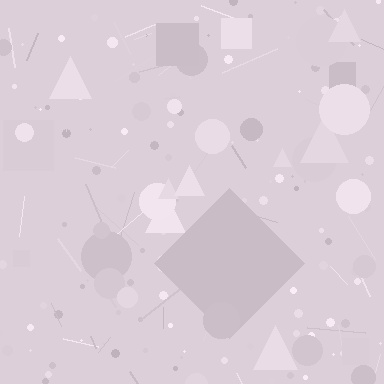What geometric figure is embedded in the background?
A diamond is embedded in the background.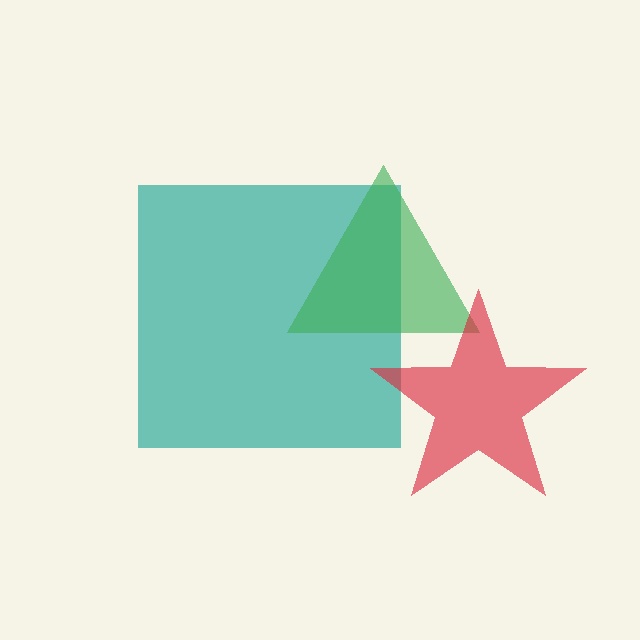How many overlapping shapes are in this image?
There are 3 overlapping shapes in the image.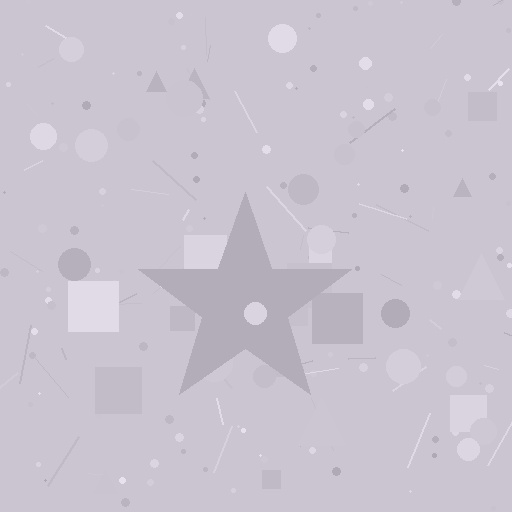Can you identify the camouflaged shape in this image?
The camouflaged shape is a star.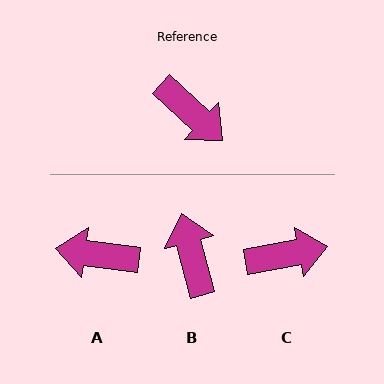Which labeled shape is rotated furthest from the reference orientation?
B, about 147 degrees away.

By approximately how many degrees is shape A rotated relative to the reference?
Approximately 145 degrees clockwise.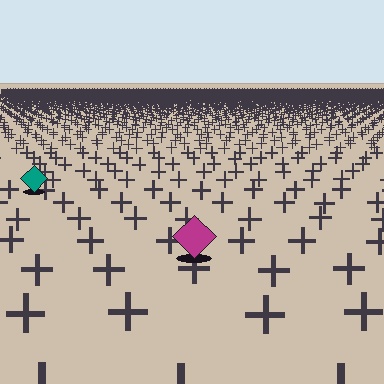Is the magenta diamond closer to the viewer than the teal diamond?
Yes. The magenta diamond is closer — you can tell from the texture gradient: the ground texture is coarser near it.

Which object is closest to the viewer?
The magenta diamond is closest. The texture marks near it are larger and more spread out.